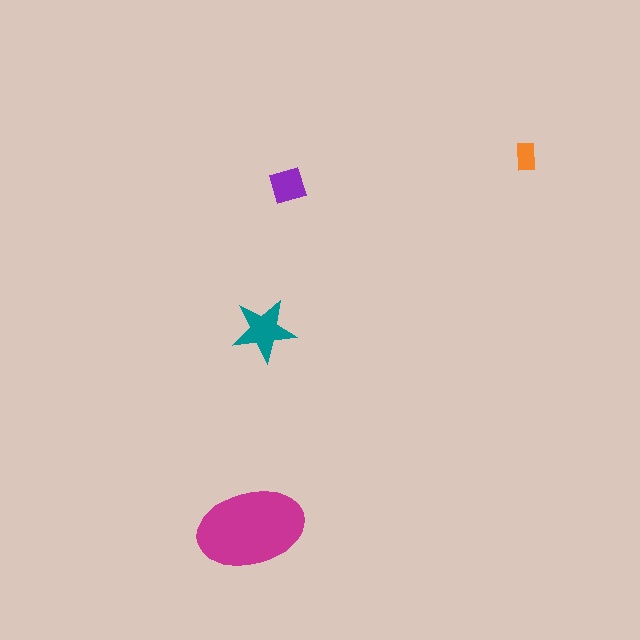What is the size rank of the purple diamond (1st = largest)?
3rd.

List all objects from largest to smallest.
The magenta ellipse, the teal star, the purple diamond, the orange rectangle.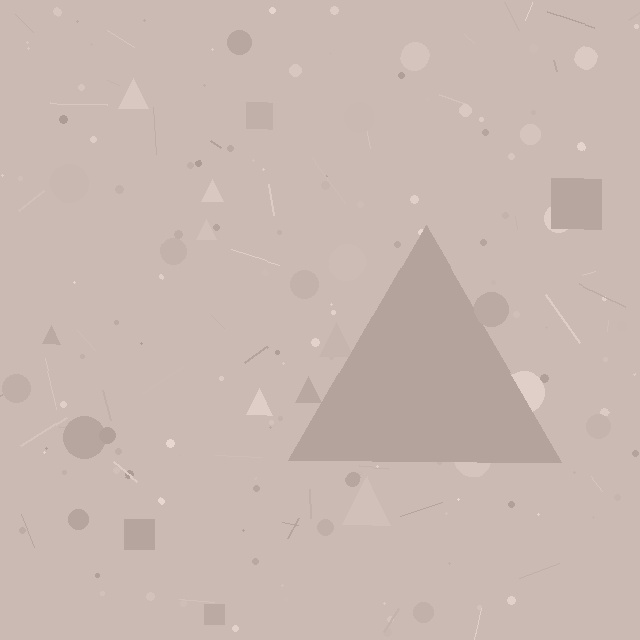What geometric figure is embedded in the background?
A triangle is embedded in the background.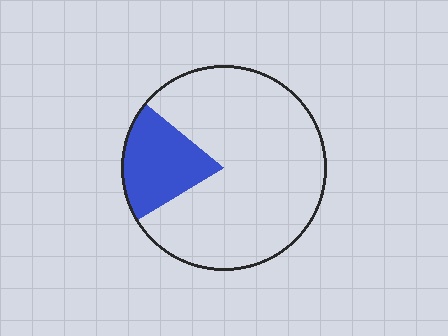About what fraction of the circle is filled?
About one fifth (1/5).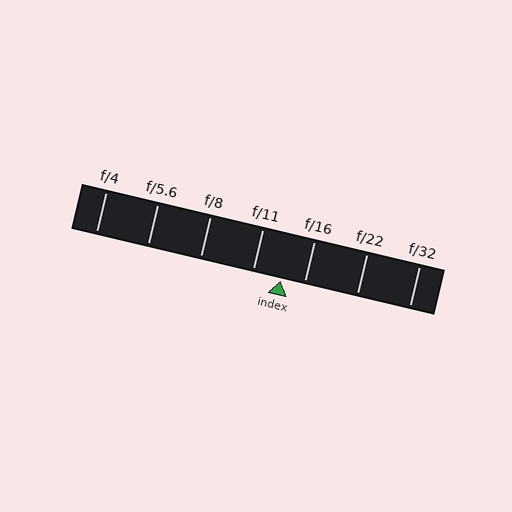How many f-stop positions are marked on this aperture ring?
There are 7 f-stop positions marked.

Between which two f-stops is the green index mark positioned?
The index mark is between f/11 and f/16.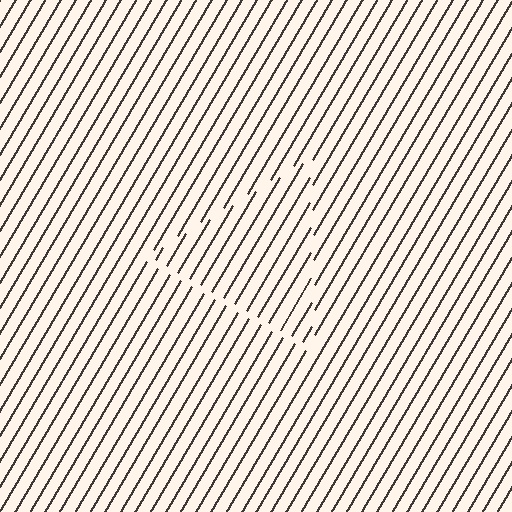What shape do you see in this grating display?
An illusory triangle. The interior of the shape contains the same grating, shifted by half a period — the contour is defined by the phase discontinuity where line-ends from the inner and outer gratings abut.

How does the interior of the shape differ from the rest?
The interior of the shape contains the same grating, shifted by half a period — the contour is defined by the phase discontinuity where line-ends from the inner and outer gratings abut.